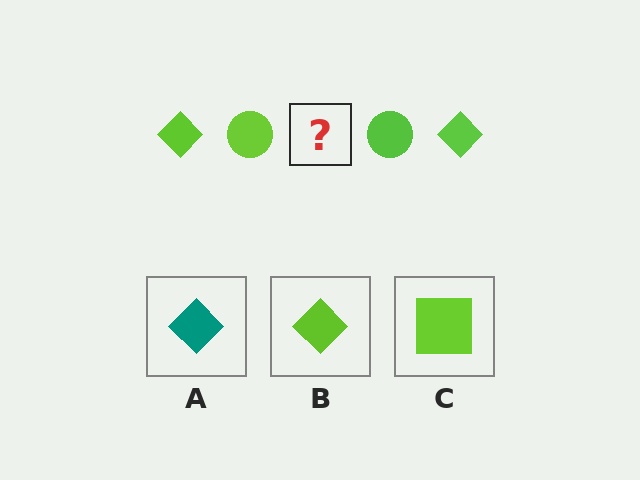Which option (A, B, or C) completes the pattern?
B.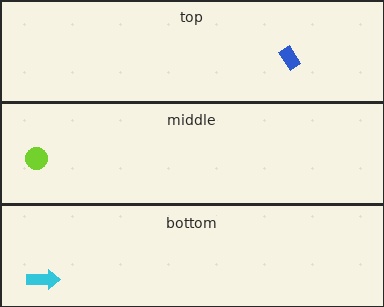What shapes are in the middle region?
The lime circle.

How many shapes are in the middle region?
1.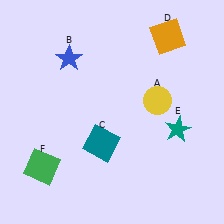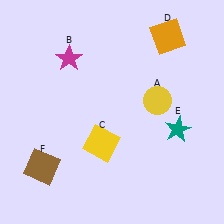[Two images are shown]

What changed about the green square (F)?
In Image 1, F is green. In Image 2, it changed to brown.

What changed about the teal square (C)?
In Image 1, C is teal. In Image 2, it changed to yellow.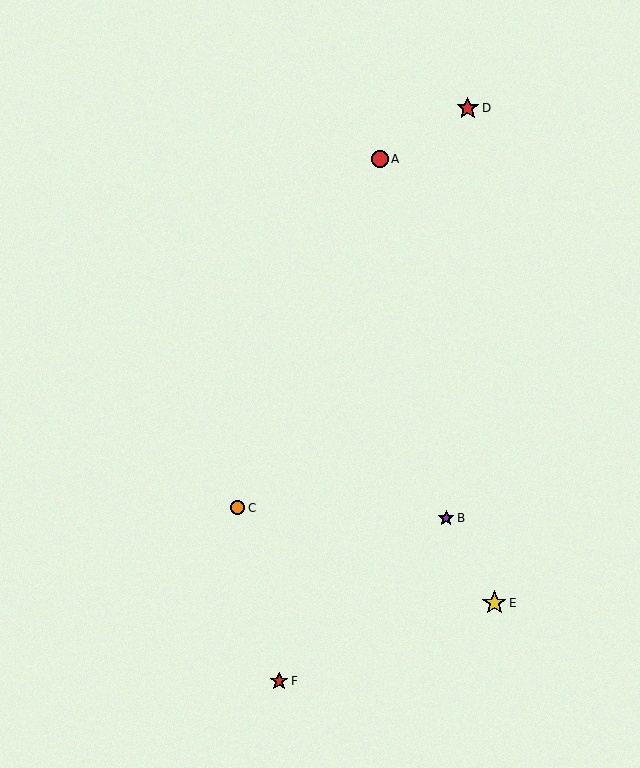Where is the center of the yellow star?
The center of the yellow star is at (494, 603).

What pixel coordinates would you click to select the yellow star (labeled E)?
Click at (494, 603) to select the yellow star E.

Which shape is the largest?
The yellow star (labeled E) is the largest.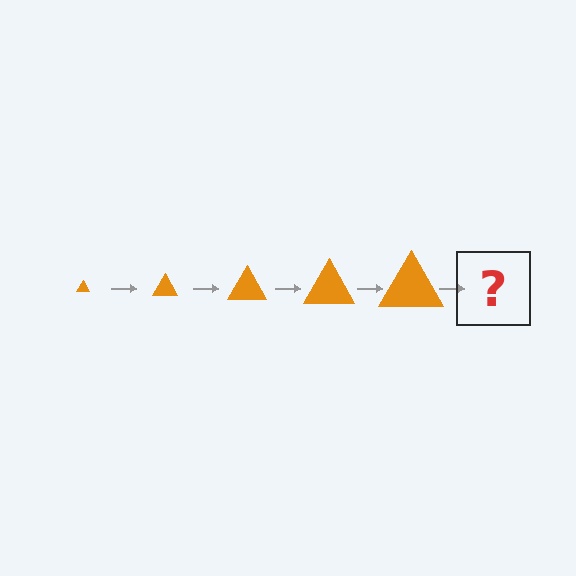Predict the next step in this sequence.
The next step is an orange triangle, larger than the previous one.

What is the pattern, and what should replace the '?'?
The pattern is that the triangle gets progressively larger each step. The '?' should be an orange triangle, larger than the previous one.